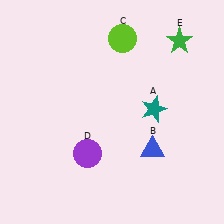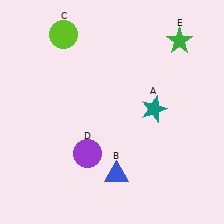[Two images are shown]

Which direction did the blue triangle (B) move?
The blue triangle (B) moved left.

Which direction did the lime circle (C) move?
The lime circle (C) moved left.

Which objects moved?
The objects that moved are: the blue triangle (B), the lime circle (C).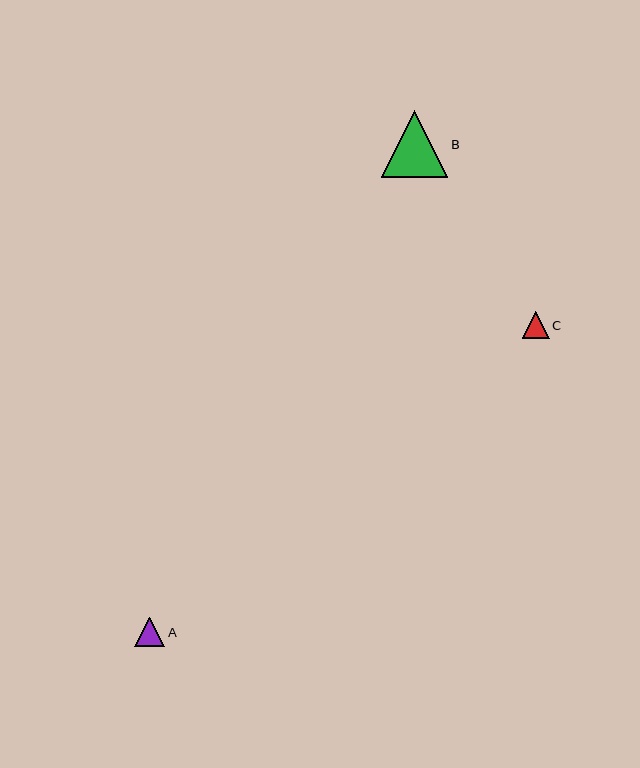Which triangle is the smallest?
Triangle C is the smallest with a size of approximately 27 pixels.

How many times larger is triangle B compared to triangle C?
Triangle B is approximately 2.5 times the size of triangle C.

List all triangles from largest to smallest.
From largest to smallest: B, A, C.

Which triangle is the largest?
Triangle B is the largest with a size of approximately 66 pixels.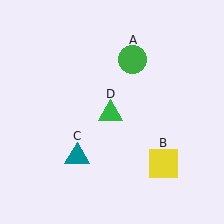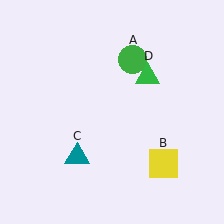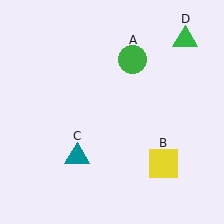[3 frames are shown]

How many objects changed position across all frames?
1 object changed position: green triangle (object D).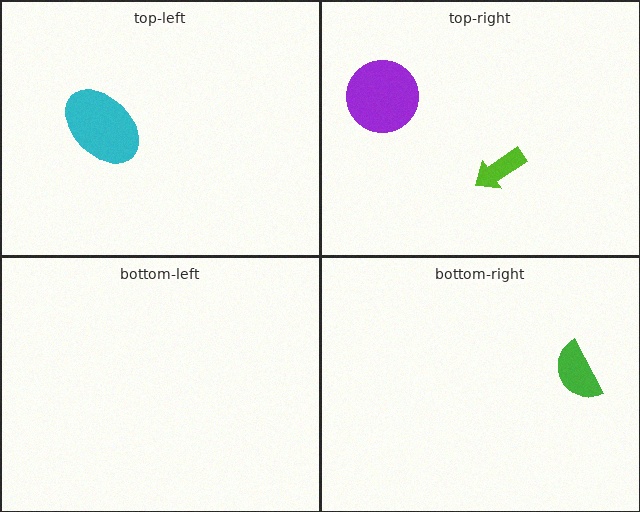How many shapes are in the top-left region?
1.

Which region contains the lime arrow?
The top-right region.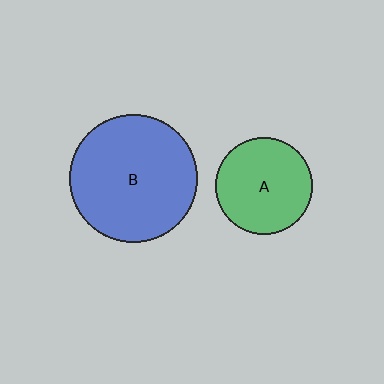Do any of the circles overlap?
No, none of the circles overlap.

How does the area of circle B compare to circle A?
Approximately 1.7 times.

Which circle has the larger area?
Circle B (blue).